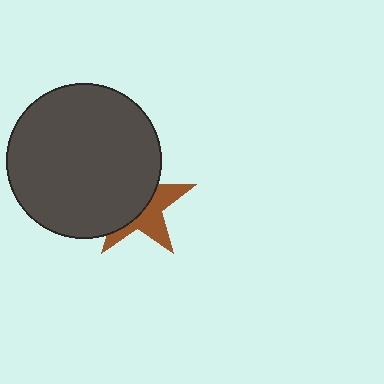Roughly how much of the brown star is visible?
A small part of it is visible (roughly 43%).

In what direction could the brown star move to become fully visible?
The brown star could move toward the lower-right. That would shift it out from behind the dark gray circle entirely.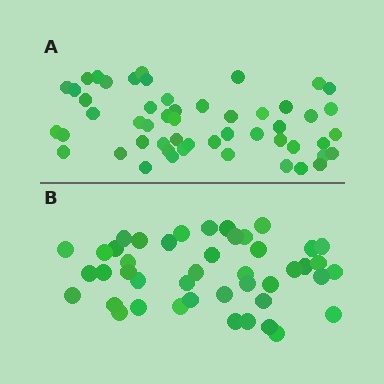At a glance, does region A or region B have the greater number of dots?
Region A (the top region) has more dots.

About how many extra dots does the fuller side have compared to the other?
Region A has roughly 8 or so more dots than region B.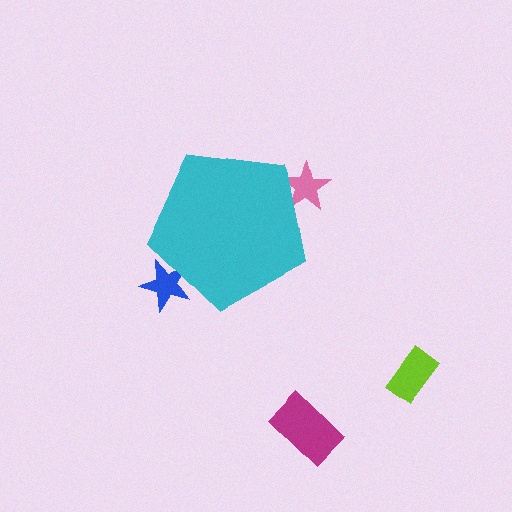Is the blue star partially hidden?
Yes, the blue star is partially hidden behind the cyan pentagon.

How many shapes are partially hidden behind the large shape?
2 shapes are partially hidden.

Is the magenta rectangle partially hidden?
No, the magenta rectangle is fully visible.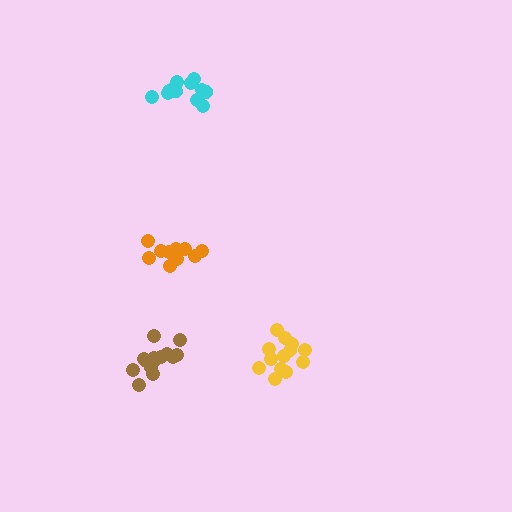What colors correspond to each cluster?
The clusters are colored: cyan, brown, orange, yellow.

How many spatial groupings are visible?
There are 4 spatial groupings.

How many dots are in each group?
Group 1: 13 dots, Group 2: 14 dots, Group 3: 10 dots, Group 4: 13 dots (50 total).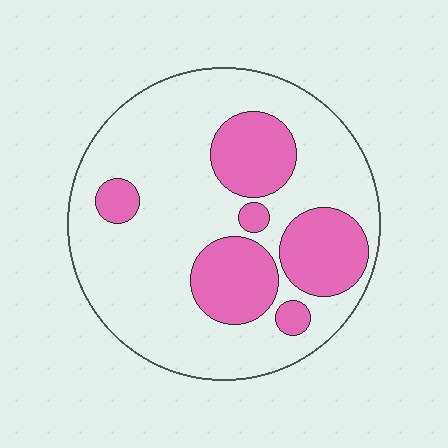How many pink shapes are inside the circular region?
6.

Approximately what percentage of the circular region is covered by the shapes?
Approximately 30%.